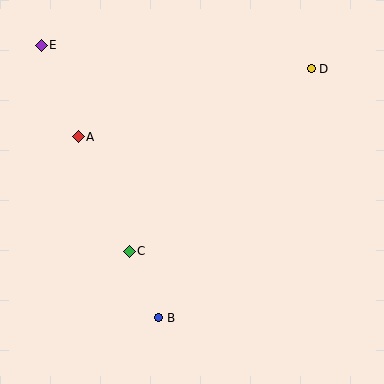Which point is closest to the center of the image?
Point C at (129, 251) is closest to the center.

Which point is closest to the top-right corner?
Point D is closest to the top-right corner.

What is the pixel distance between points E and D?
The distance between E and D is 271 pixels.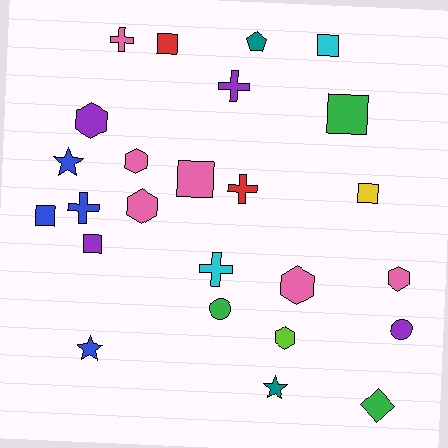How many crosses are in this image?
There are 5 crosses.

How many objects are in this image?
There are 25 objects.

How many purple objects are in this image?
There are 4 purple objects.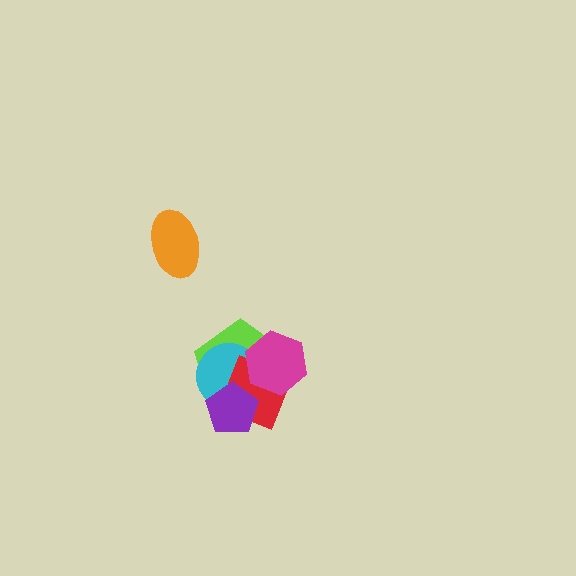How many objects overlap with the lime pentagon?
4 objects overlap with the lime pentagon.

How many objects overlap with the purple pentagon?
3 objects overlap with the purple pentagon.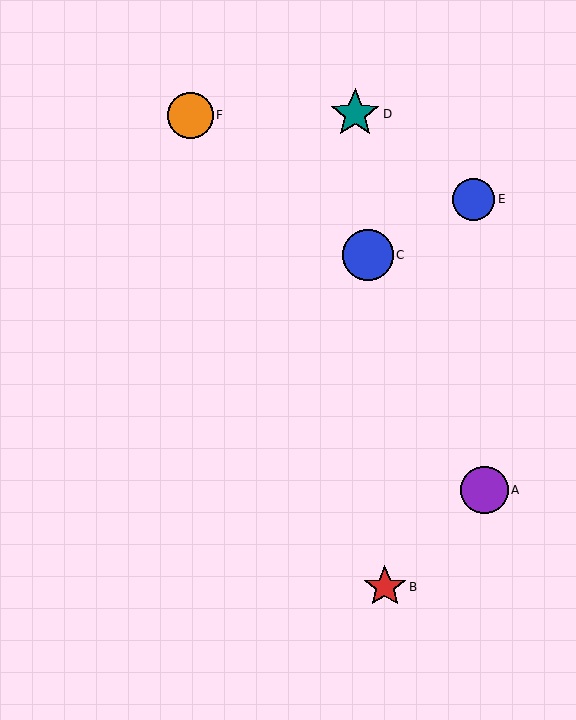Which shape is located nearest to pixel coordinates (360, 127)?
The teal star (labeled D) at (355, 114) is nearest to that location.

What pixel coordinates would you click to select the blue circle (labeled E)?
Click at (473, 199) to select the blue circle E.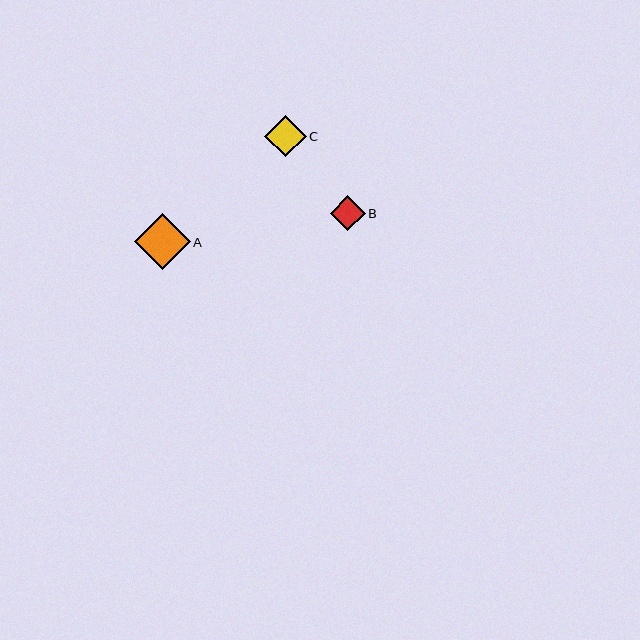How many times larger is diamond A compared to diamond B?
Diamond A is approximately 1.6 times the size of diamond B.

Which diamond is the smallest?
Diamond B is the smallest with a size of approximately 35 pixels.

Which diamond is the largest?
Diamond A is the largest with a size of approximately 56 pixels.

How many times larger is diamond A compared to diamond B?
Diamond A is approximately 1.6 times the size of diamond B.